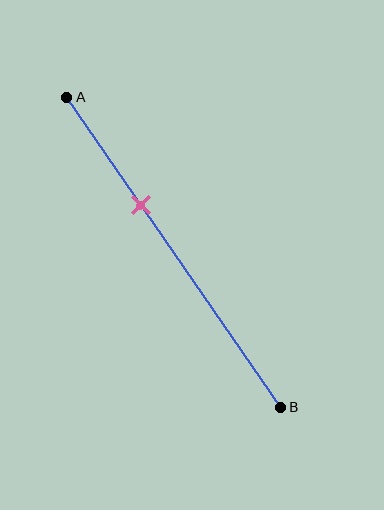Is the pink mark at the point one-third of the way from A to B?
Yes, the mark is approximately at the one-third point.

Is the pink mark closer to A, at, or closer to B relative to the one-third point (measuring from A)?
The pink mark is approximately at the one-third point of segment AB.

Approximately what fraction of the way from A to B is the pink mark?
The pink mark is approximately 35% of the way from A to B.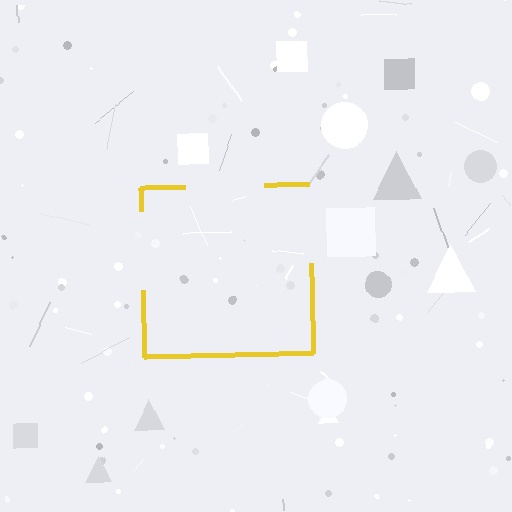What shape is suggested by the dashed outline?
The dashed outline suggests a square.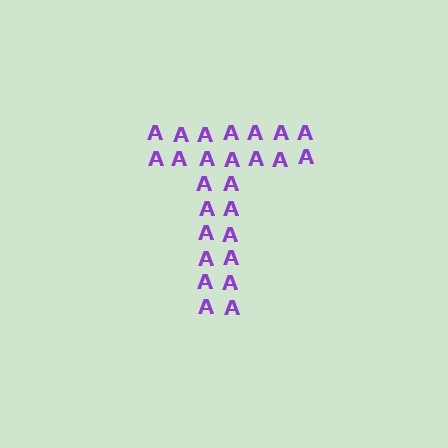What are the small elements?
The small elements are letter A's.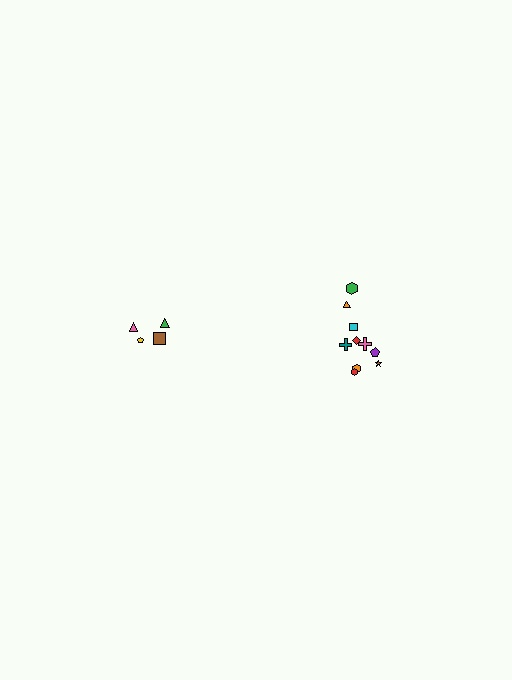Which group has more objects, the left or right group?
The right group.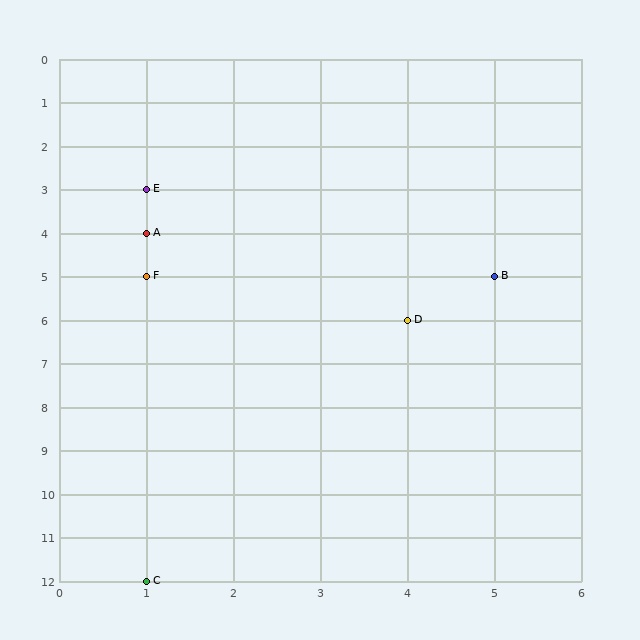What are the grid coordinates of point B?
Point B is at grid coordinates (5, 5).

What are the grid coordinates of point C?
Point C is at grid coordinates (1, 12).